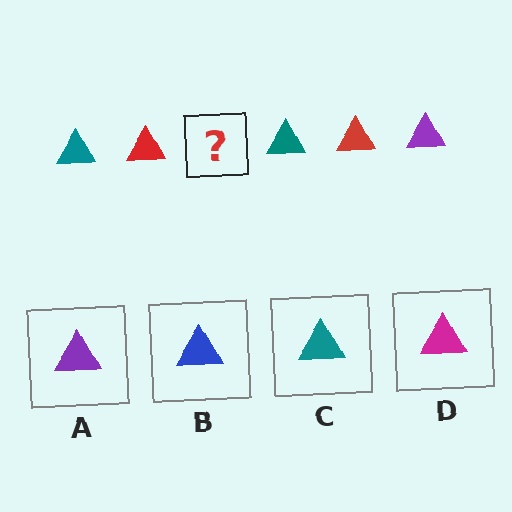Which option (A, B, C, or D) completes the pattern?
A.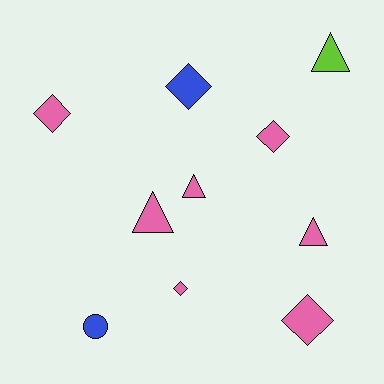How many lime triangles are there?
There is 1 lime triangle.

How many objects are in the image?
There are 10 objects.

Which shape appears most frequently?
Diamond, with 5 objects.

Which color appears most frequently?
Pink, with 7 objects.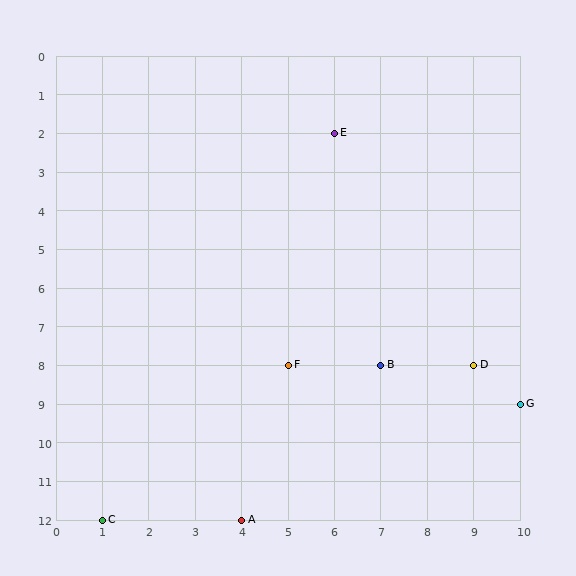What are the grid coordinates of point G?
Point G is at grid coordinates (10, 9).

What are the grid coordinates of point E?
Point E is at grid coordinates (6, 2).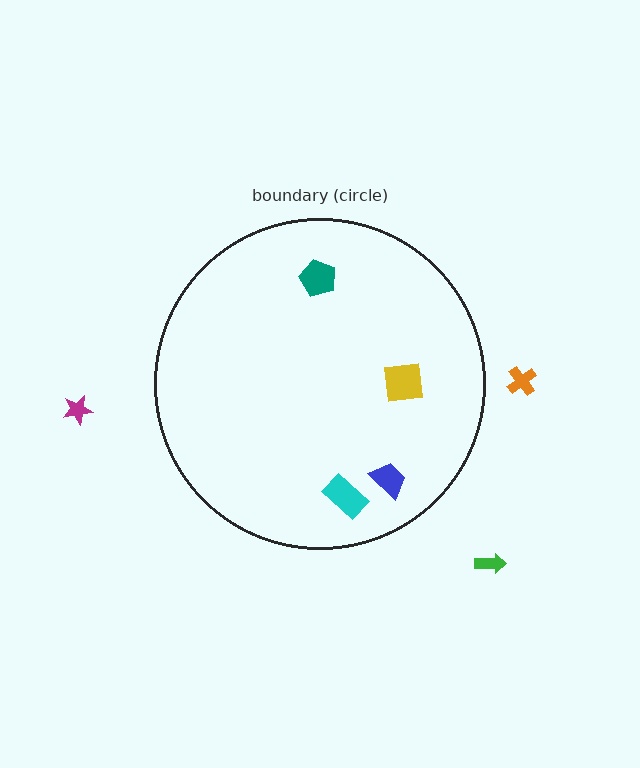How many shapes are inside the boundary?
4 inside, 3 outside.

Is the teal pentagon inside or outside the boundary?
Inside.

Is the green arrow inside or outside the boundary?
Outside.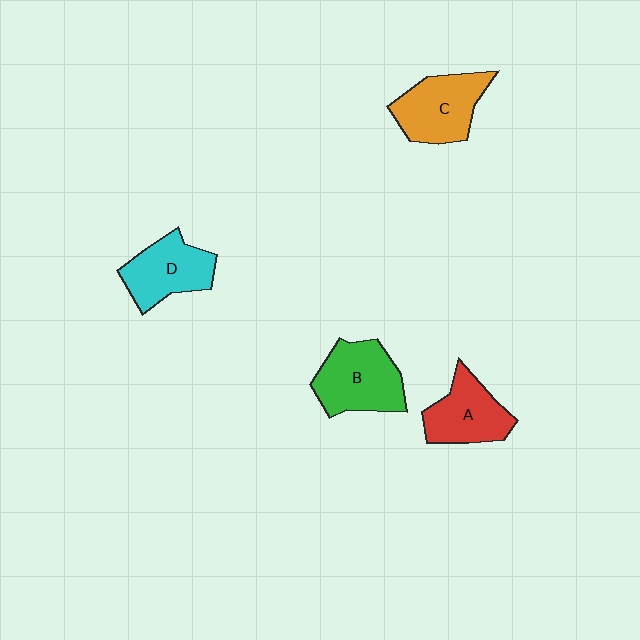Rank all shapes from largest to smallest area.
From largest to smallest: B (green), C (orange), D (cyan), A (red).